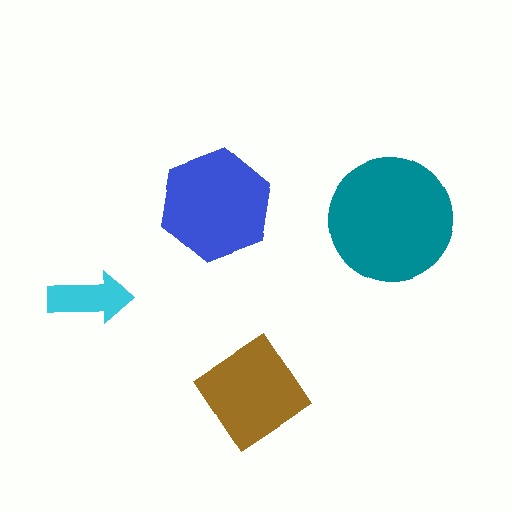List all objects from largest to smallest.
The teal circle, the blue hexagon, the brown diamond, the cyan arrow.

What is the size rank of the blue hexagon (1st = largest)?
2nd.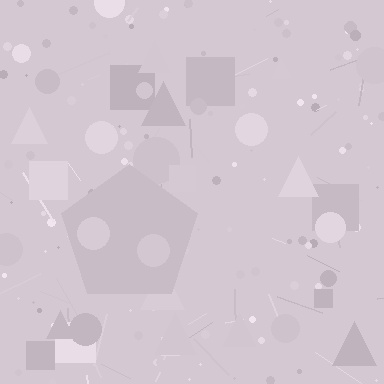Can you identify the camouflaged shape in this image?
The camouflaged shape is a pentagon.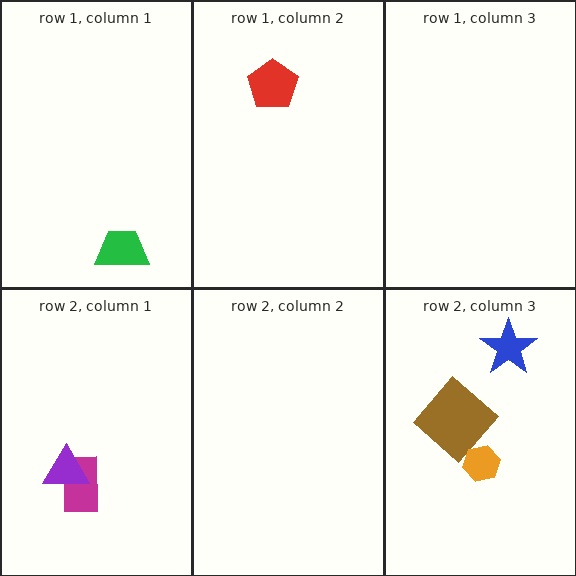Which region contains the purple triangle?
The row 2, column 1 region.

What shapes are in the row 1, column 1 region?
The green trapezoid.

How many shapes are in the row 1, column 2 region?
1.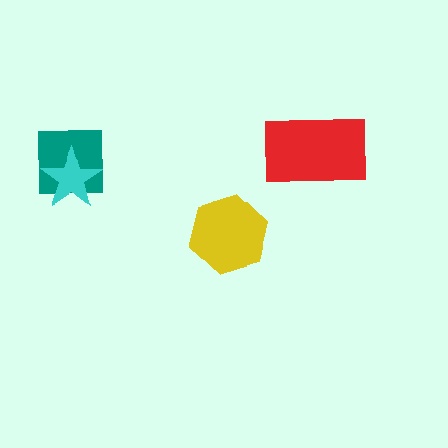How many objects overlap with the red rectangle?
0 objects overlap with the red rectangle.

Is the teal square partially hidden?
Yes, it is partially covered by another shape.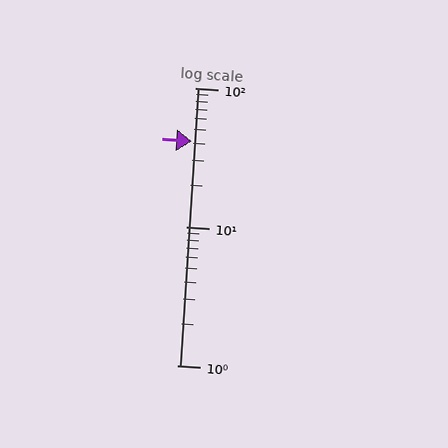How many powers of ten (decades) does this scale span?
The scale spans 2 decades, from 1 to 100.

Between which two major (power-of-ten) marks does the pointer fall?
The pointer is between 10 and 100.